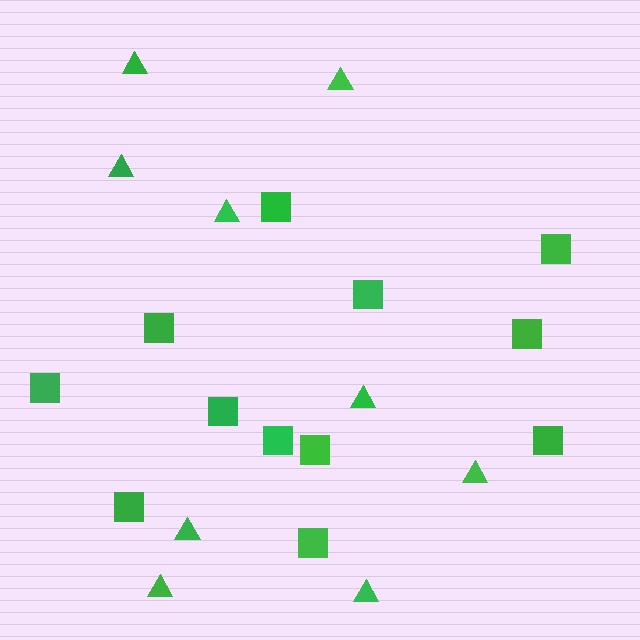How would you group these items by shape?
There are 2 groups: one group of triangles (9) and one group of squares (12).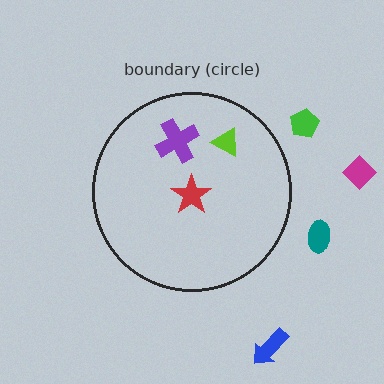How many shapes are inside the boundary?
3 inside, 4 outside.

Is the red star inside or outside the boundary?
Inside.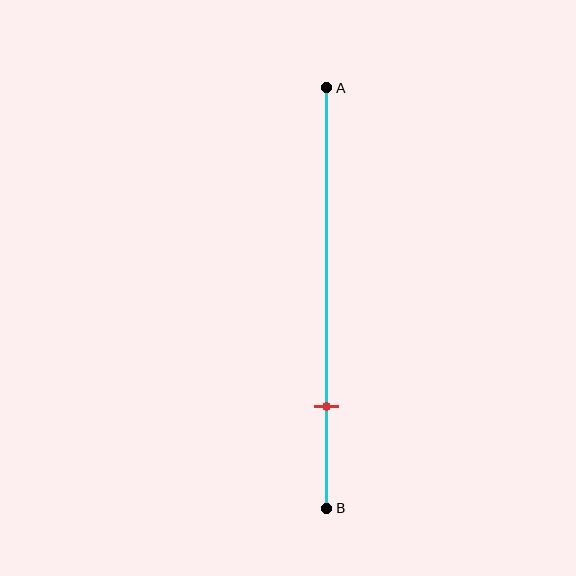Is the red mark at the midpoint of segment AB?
No, the mark is at about 75% from A, not at the 50% midpoint.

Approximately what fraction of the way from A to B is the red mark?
The red mark is approximately 75% of the way from A to B.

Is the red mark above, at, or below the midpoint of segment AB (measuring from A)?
The red mark is below the midpoint of segment AB.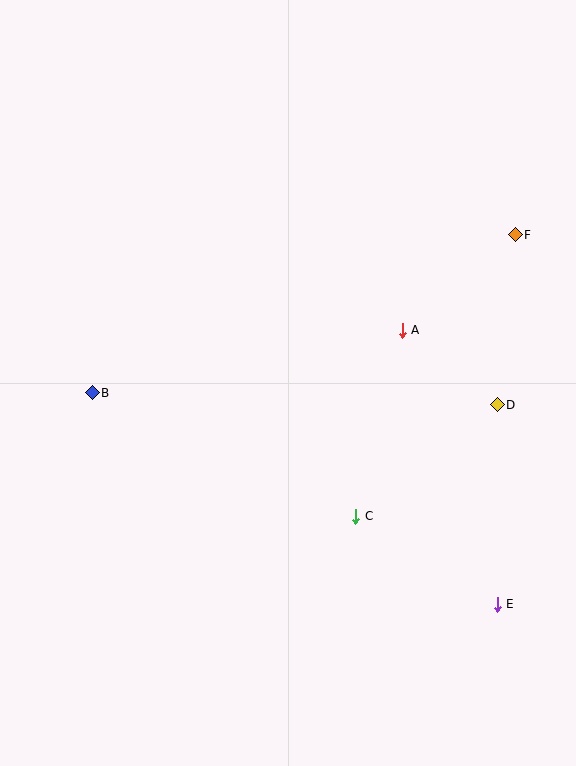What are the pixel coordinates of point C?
Point C is at (356, 516).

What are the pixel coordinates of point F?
Point F is at (515, 235).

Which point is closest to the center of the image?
Point A at (402, 330) is closest to the center.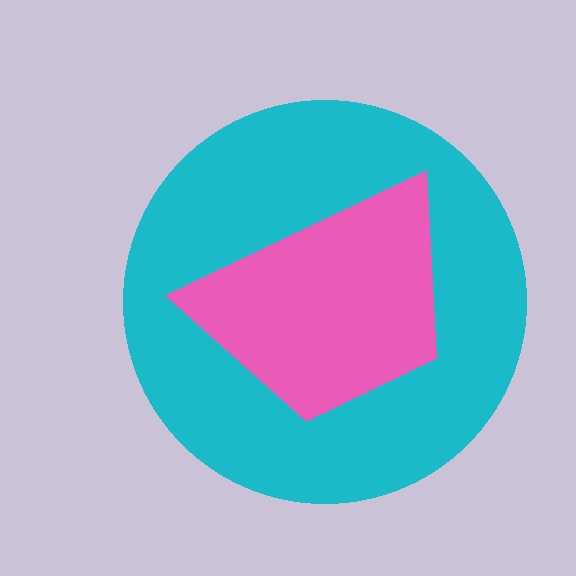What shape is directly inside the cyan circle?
The pink trapezoid.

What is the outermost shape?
The cyan circle.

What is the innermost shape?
The pink trapezoid.